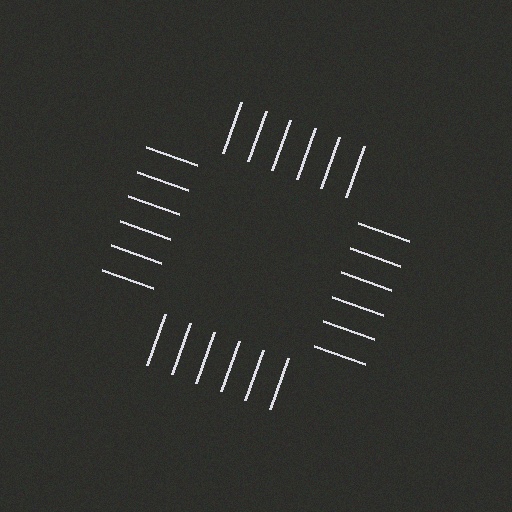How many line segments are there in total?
24 — 6 along each of the 4 edges.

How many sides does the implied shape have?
4 sides — the line-ends trace a square.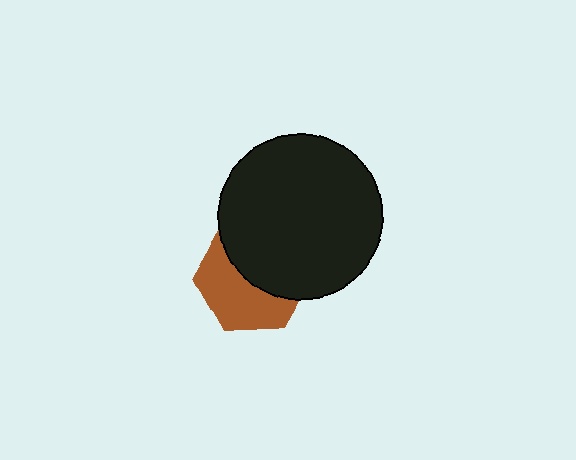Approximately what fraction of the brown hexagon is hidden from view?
Roughly 50% of the brown hexagon is hidden behind the black circle.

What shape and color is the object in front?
The object in front is a black circle.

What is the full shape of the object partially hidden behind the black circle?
The partially hidden object is a brown hexagon.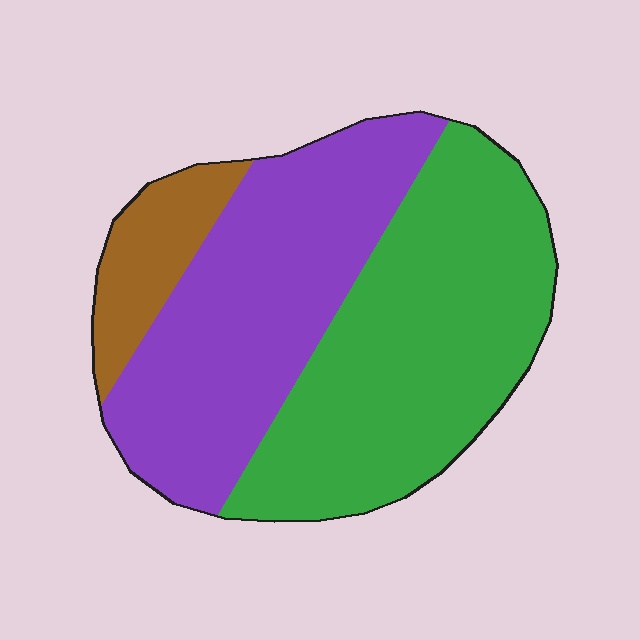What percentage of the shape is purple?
Purple covers roughly 40% of the shape.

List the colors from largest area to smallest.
From largest to smallest: green, purple, brown.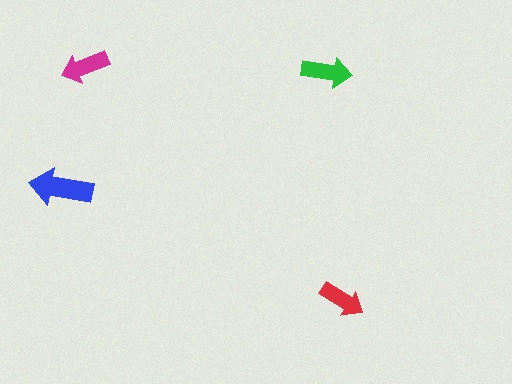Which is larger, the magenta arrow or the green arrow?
The green one.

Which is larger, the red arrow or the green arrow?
The green one.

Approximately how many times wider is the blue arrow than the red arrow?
About 1.5 times wider.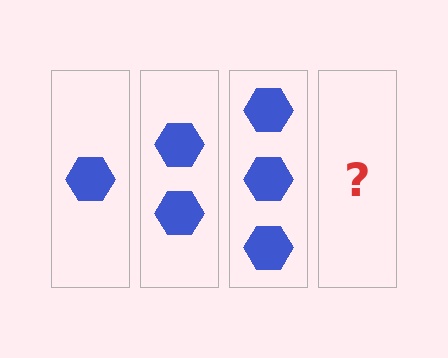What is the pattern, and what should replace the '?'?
The pattern is that each step adds one more hexagon. The '?' should be 4 hexagons.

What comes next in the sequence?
The next element should be 4 hexagons.